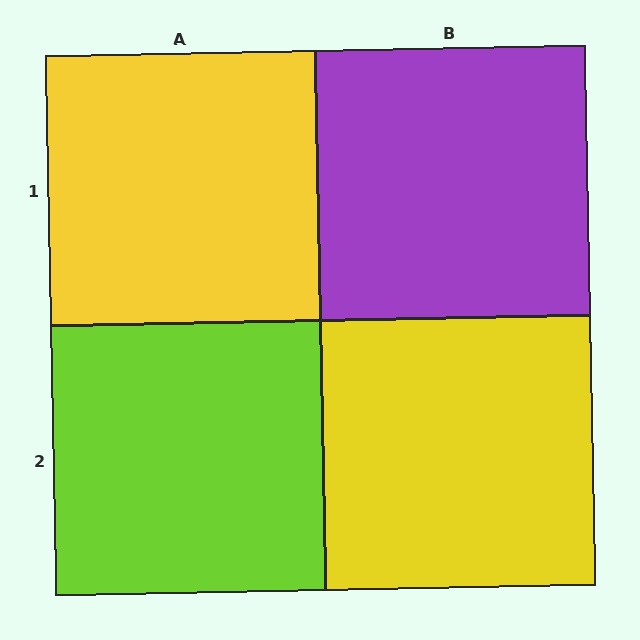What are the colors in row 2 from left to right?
Lime, yellow.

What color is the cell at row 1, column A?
Yellow.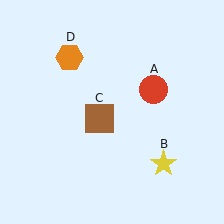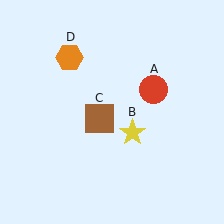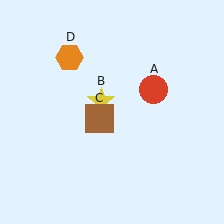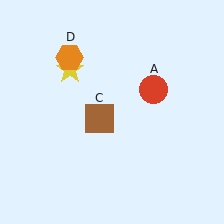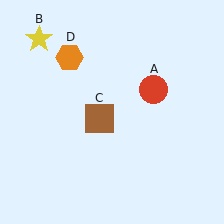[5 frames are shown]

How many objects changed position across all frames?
1 object changed position: yellow star (object B).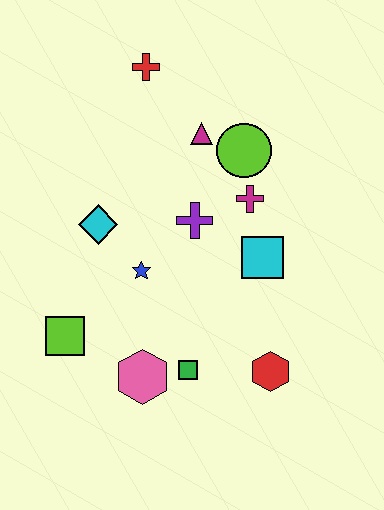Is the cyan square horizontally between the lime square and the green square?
No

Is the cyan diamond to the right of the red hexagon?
No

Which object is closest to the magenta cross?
The lime circle is closest to the magenta cross.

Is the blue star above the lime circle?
No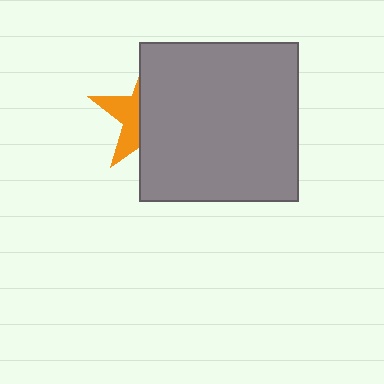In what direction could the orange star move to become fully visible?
The orange star could move left. That would shift it out from behind the gray square entirely.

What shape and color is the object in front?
The object in front is a gray square.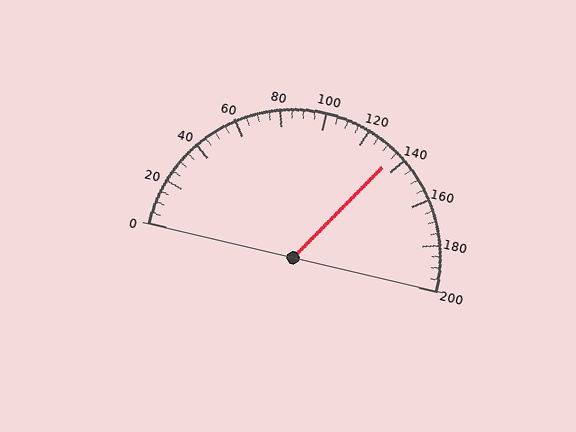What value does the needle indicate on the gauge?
The needle indicates approximately 135.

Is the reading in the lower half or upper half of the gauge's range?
The reading is in the upper half of the range (0 to 200).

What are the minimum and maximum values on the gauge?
The gauge ranges from 0 to 200.